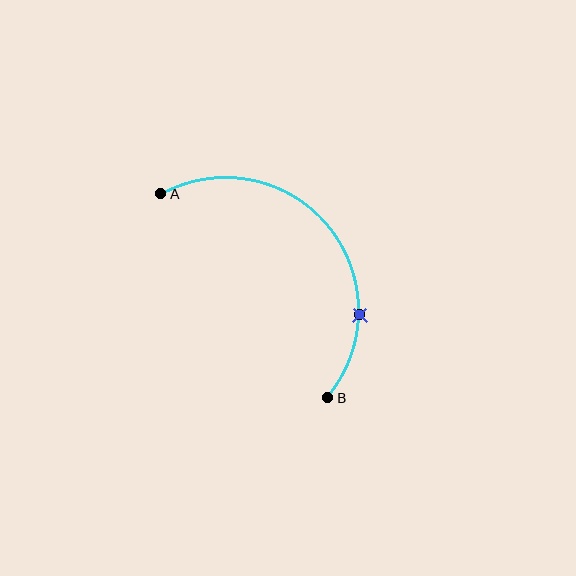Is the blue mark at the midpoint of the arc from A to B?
No. The blue mark lies on the arc but is closer to endpoint B. The arc midpoint would be at the point on the curve equidistant along the arc from both A and B.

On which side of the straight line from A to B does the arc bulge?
The arc bulges above and to the right of the straight line connecting A and B.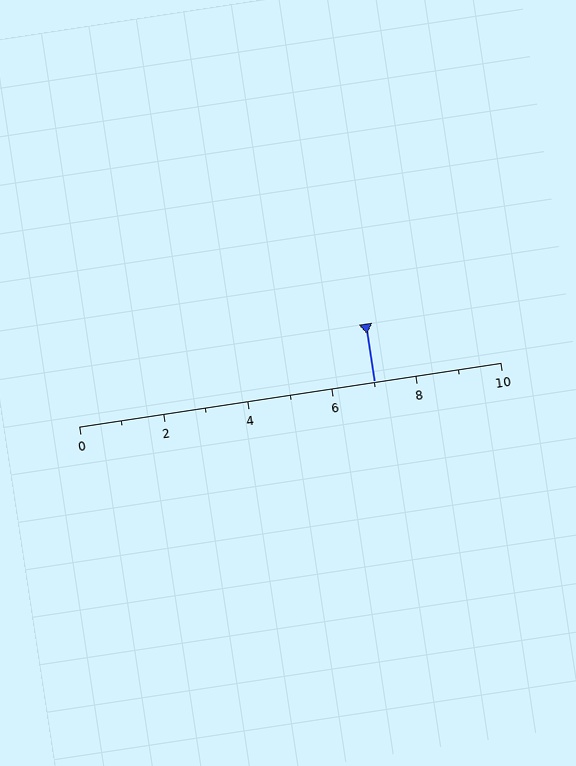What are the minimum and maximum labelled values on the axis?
The axis runs from 0 to 10.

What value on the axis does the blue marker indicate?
The marker indicates approximately 7.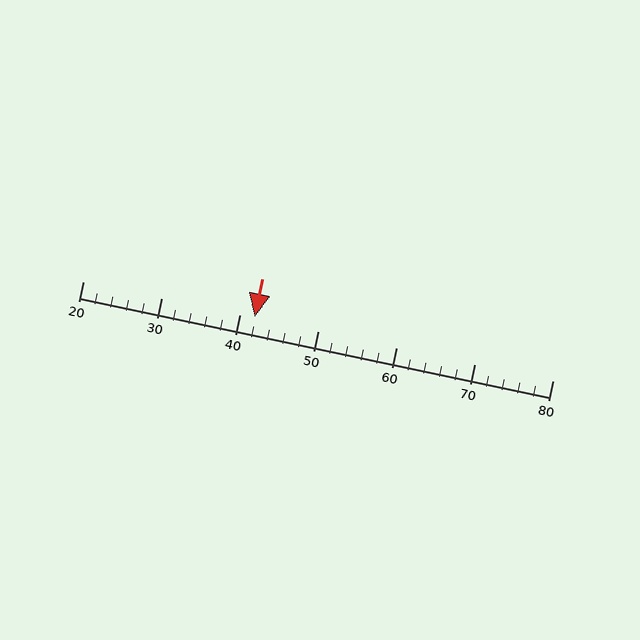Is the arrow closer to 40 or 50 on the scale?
The arrow is closer to 40.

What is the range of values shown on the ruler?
The ruler shows values from 20 to 80.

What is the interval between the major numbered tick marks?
The major tick marks are spaced 10 units apart.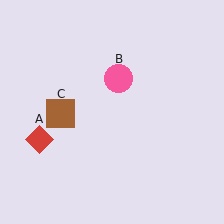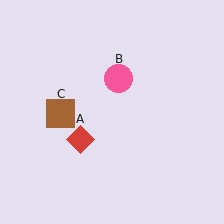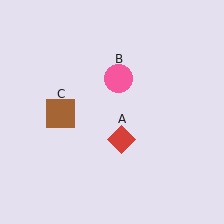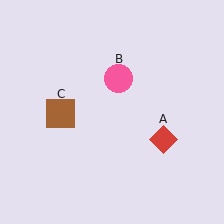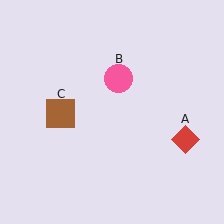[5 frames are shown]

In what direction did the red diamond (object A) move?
The red diamond (object A) moved right.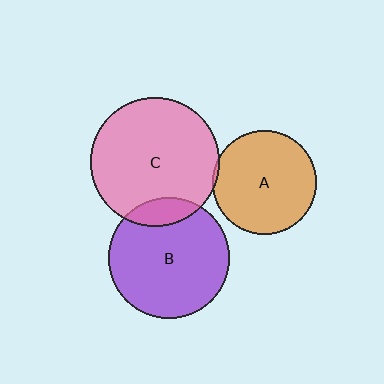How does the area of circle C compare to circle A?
Approximately 1.5 times.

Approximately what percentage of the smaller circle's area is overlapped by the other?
Approximately 5%.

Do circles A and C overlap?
Yes.